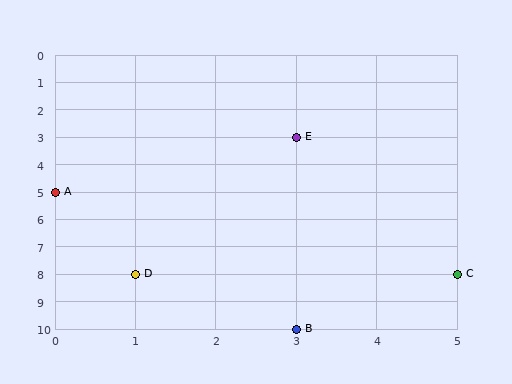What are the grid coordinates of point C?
Point C is at grid coordinates (5, 8).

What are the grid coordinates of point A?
Point A is at grid coordinates (0, 5).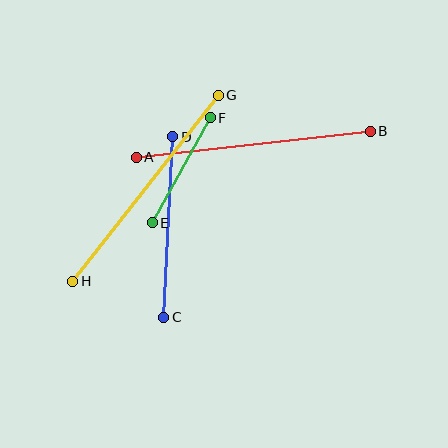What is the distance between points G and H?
The distance is approximately 236 pixels.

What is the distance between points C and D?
The distance is approximately 181 pixels.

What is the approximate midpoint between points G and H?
The midpoint is at approximately (145, 188) pixels.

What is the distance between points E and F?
The distance is approximately 120 pixels.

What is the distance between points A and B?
The distance is approximately 235 pixels.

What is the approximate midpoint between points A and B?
The midpoint is at approximately (253, 144) pixels.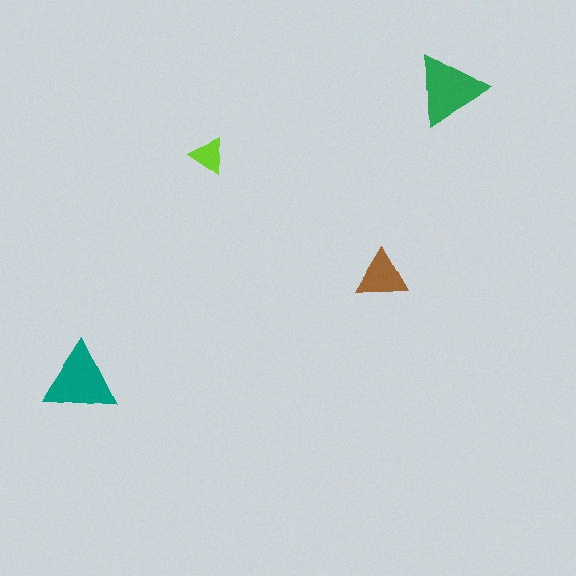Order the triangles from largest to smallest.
the teal one, the green one, the brown one, the lime one.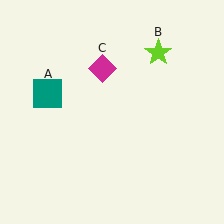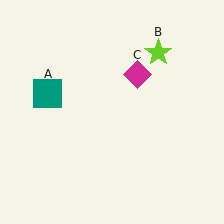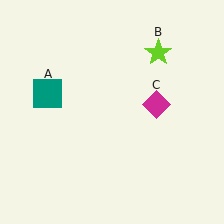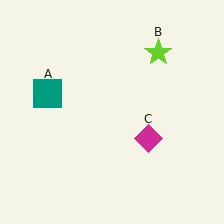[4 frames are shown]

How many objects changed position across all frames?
1 object changed position: magenta diamond (object C).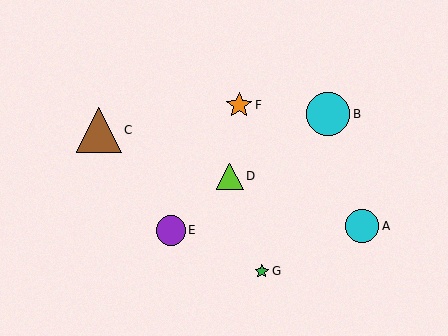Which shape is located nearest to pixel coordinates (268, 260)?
The green star (labeled G) at (262, 271) is nearest to that location.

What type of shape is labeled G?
Shape G is a green star.